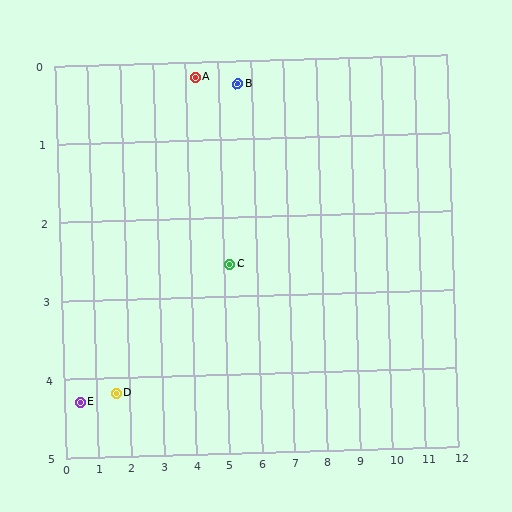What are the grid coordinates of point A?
Point A is at approximately (4.3, 0.2).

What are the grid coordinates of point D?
Point D is at approximately (1.6, 4.2).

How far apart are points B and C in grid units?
Points B and C are about 2.3 grid units apart.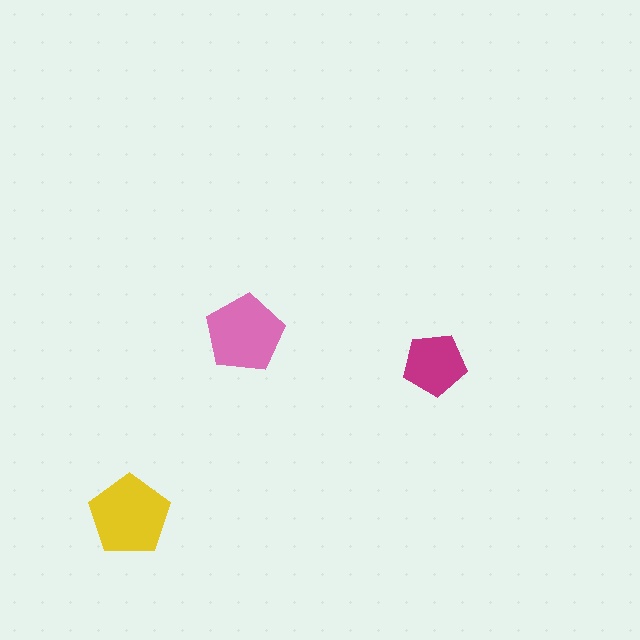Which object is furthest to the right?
The magenta pentagon is rightmost.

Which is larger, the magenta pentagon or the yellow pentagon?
The yellow one.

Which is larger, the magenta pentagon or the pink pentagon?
The pink one.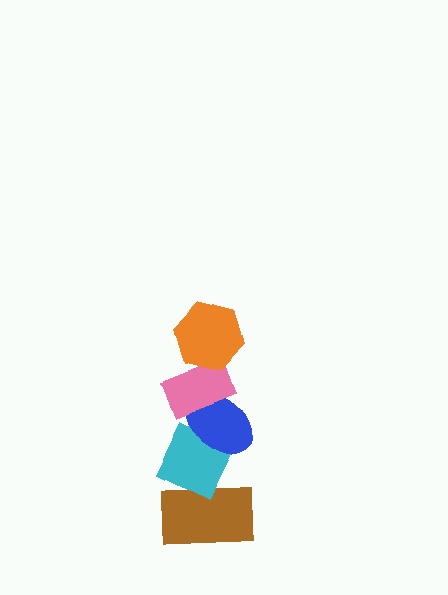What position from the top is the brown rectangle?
The brown rectangle is 5th from the top.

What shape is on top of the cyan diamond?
The blue ellipse is on top of the cyan diamond.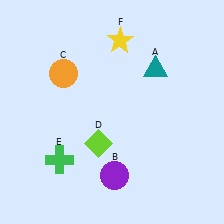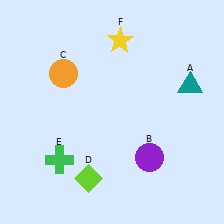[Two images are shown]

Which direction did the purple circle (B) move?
The purple circle (B) moved right.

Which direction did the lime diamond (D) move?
The lime diamond (D) moved down.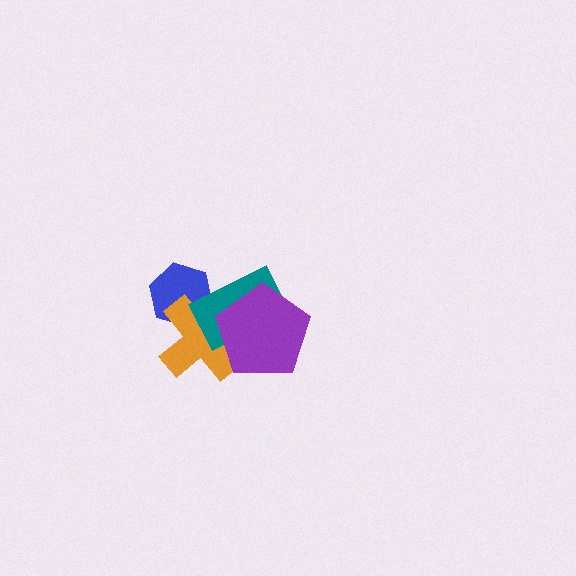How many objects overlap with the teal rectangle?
3 objects overlap with the teal rectangle.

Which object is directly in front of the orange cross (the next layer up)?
The teal rectangle is directly in front of the orange cross.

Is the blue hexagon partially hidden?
Yes, it is partially covered by another shape.